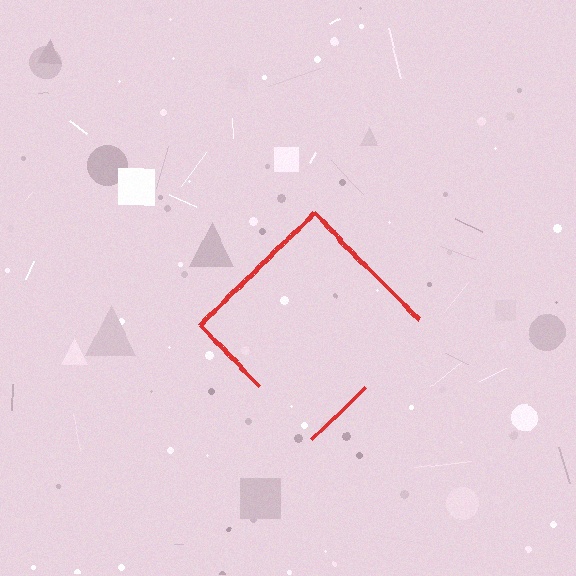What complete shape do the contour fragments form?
The contour fragments form a diamond.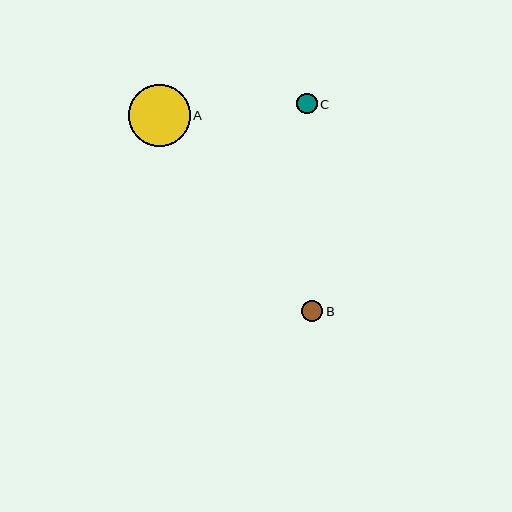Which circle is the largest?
Circle A is the largest with a size of approximately 62 pixels.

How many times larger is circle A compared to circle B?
Circle A is approximately 3.0 times the size of circle B.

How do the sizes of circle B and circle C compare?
Circle B and circle C are approximately the same size.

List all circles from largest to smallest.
From largest to smallest: A, B, C.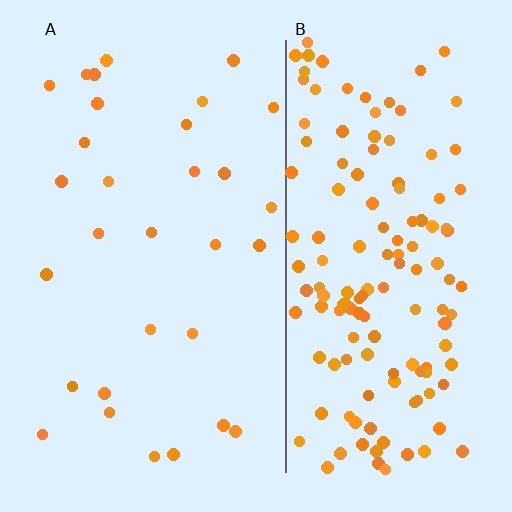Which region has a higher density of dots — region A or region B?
B (the right).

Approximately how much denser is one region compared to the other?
Approximately 4.8× — region B over region A.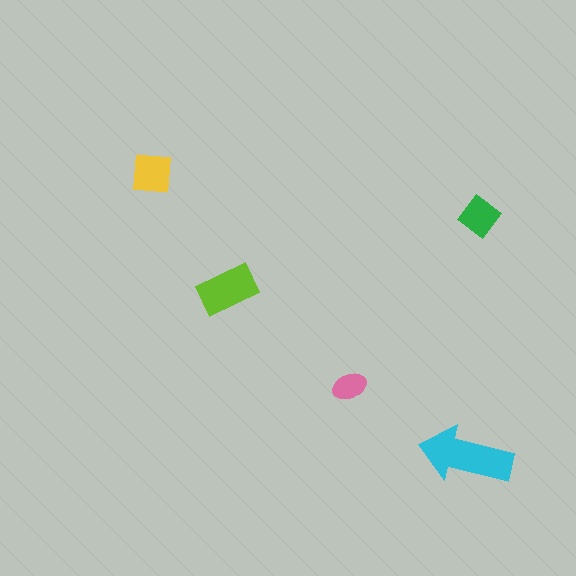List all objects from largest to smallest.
The cyan arrow, the lime rectangle, the yellow square, the green diamond, the pink ellipse.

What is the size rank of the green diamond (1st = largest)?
4th.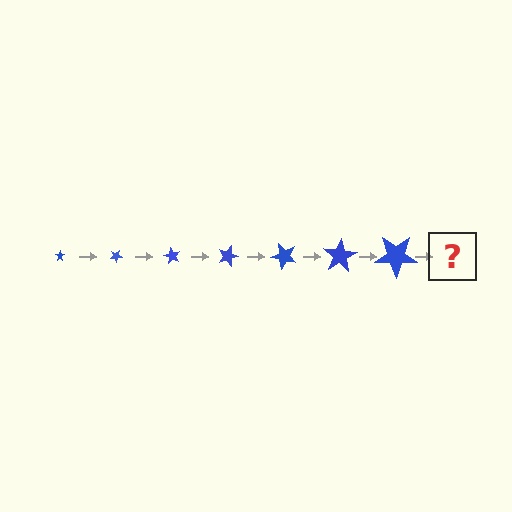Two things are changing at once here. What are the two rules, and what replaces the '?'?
The two rules are that the star grows larger each step and it rotates 30 degrees each step. The '?' should be a star, larger than the previous one and rotated 210 degrees from the start.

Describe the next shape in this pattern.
It should be a star, larger than the previous one and rotated 210 degrees from the start.